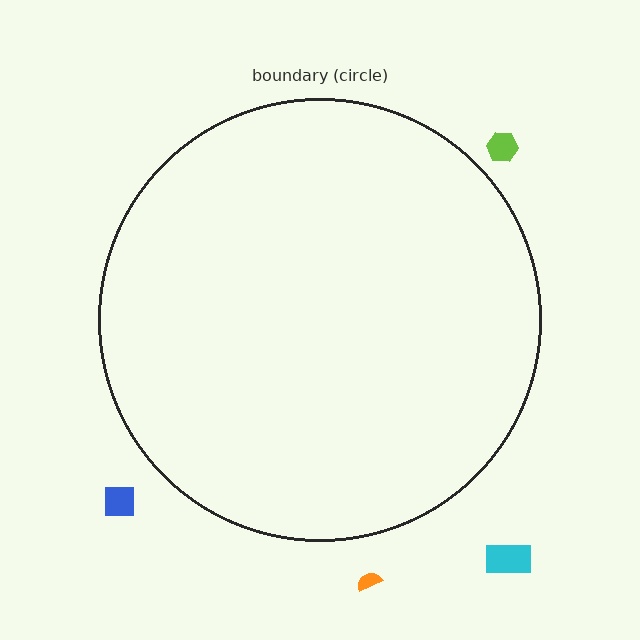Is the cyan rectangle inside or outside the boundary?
Outside.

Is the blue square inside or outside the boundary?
Outside.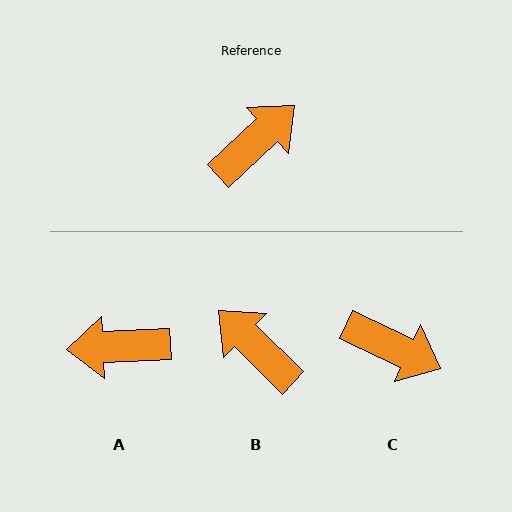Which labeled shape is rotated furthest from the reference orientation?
A, about 140 degrees away.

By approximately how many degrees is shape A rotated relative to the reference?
Approximately 140 degrees counter-clockwise.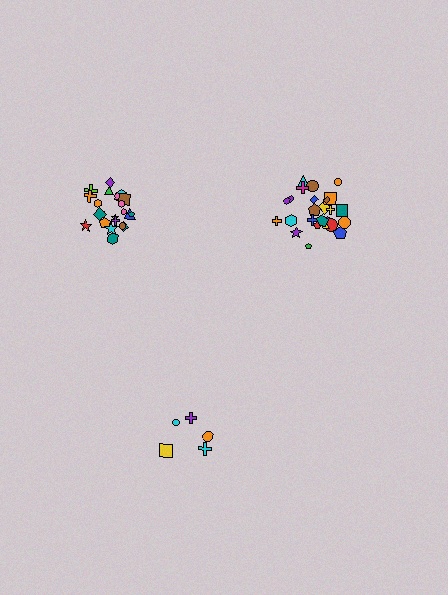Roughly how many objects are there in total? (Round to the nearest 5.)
Roughly 50 objects in total.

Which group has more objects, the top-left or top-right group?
The top-right group.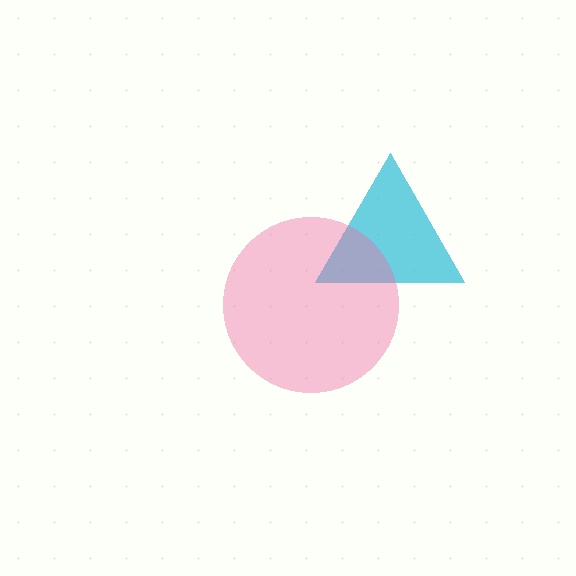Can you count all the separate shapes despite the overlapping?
Yes, there are 2 separate shapes.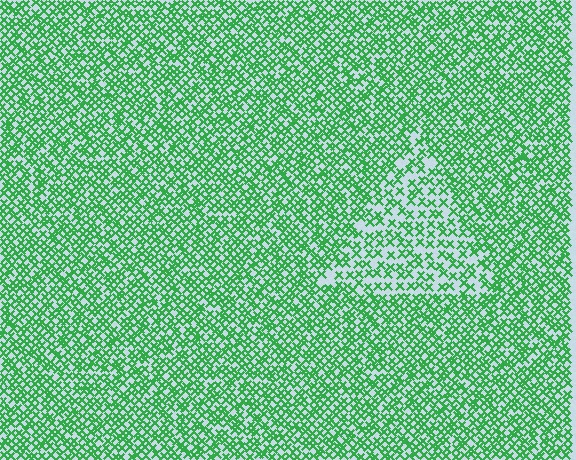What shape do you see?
I see a triangle.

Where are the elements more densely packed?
The elements are more densely packed outside the triangle boundary.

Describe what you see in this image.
The image contains small green elements arranged at two different densities. A triangle-shaped region is visible where the elements are less densely packed than the surrounding area.